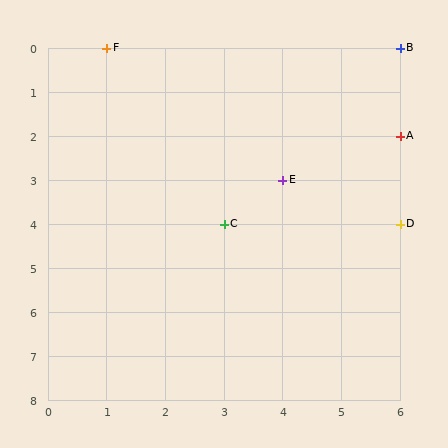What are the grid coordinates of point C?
Point C is at grid coordinates (3, 4).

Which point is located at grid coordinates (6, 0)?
Point B is at (6, 0).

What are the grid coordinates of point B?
Point B is at grid coordinates (6, 0).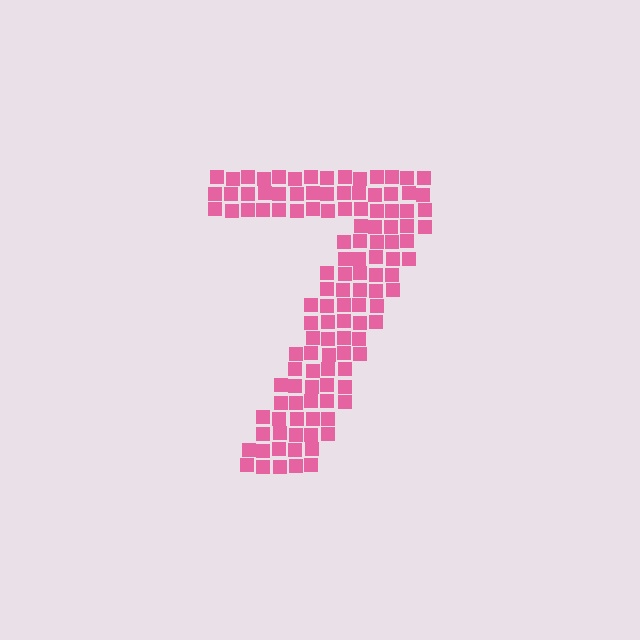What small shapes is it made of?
It is made of small squares.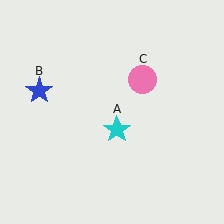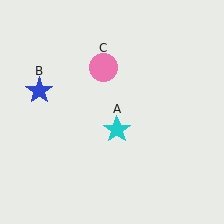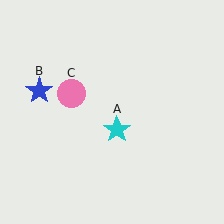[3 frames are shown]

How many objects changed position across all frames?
1 object changed position: pink circle (object C).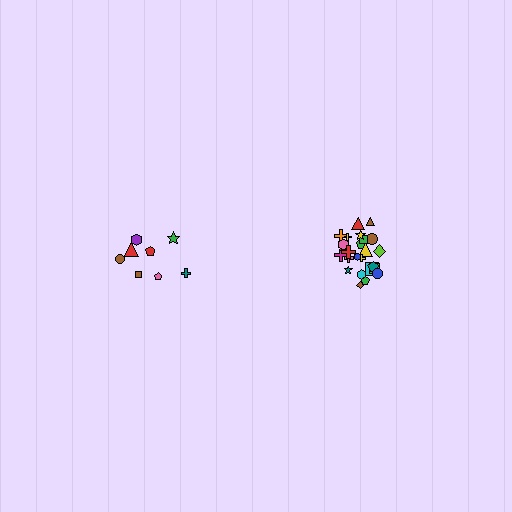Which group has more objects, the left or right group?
The right group.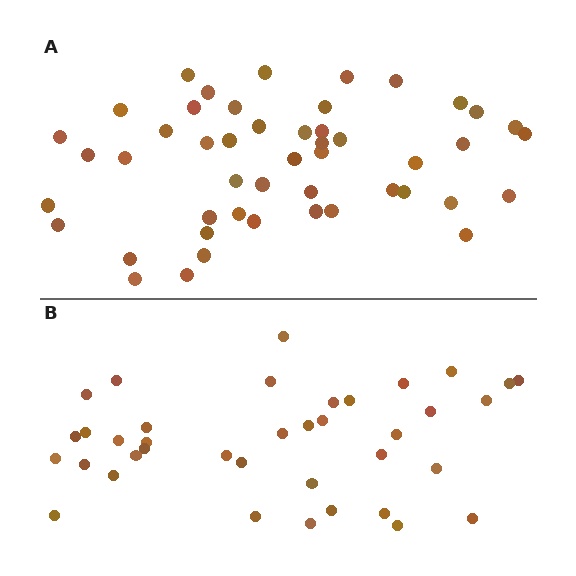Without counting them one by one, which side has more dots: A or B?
Region A (the top region) has more dots.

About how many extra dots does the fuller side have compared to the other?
Region A has roughly 10 or so more dots than region B.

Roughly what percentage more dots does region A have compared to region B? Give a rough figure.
About 25% more.